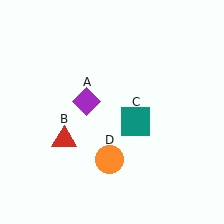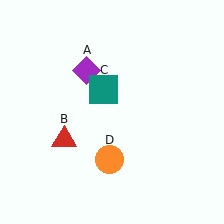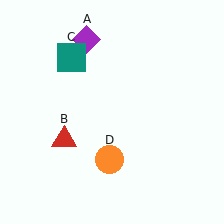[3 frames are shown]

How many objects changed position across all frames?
2 objects changed position: purple diamond (object A), teal square (object C).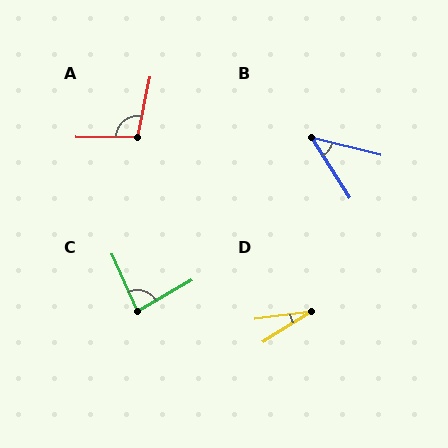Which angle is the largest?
A, at approximately 101 degrees.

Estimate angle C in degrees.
Approximately 83 degrees.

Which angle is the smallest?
D, at approximately 24 degrees.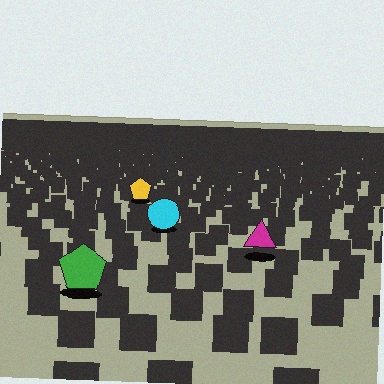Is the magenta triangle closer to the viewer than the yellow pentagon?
Yes. The magenta triangle is closer — you can tell from the texture gradient: the ground texture is coarser near it.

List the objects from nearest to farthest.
From nearest to farthest: the green pentagon, the magenta triangle, the cyan circle, the yellow pentagon.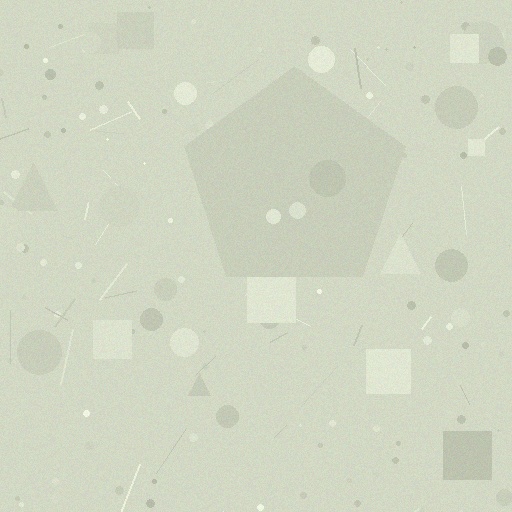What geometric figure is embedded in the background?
A pentagon is embedded in the background.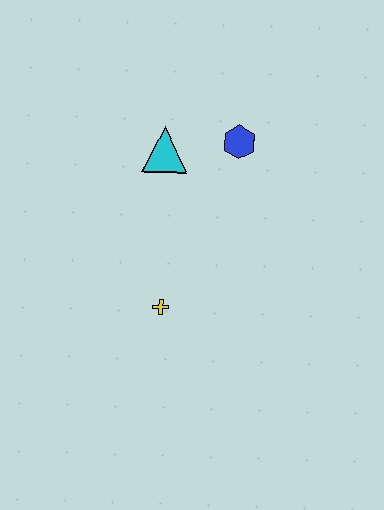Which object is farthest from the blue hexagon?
The yellow cross is farthest from the blue hexagon.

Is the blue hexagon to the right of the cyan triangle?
Yes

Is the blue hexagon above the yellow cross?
Yes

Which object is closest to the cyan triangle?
The blue hexagon is closest to the cyan triangle.